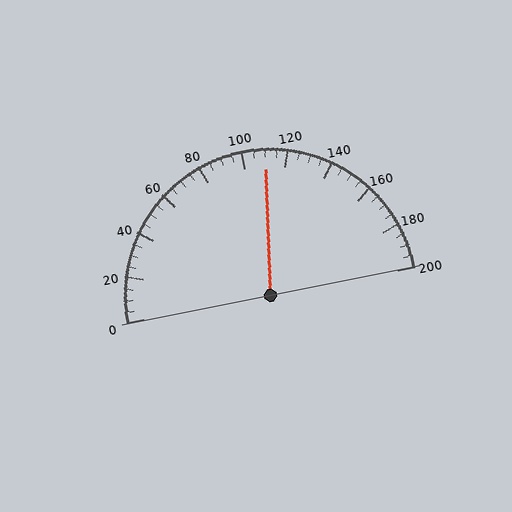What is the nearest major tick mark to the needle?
The nearest major tick mark is 120.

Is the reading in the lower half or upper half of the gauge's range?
The reading is in the upper half of the range (0 to 200).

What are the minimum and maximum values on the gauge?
The gauge ranges from 0 to 200.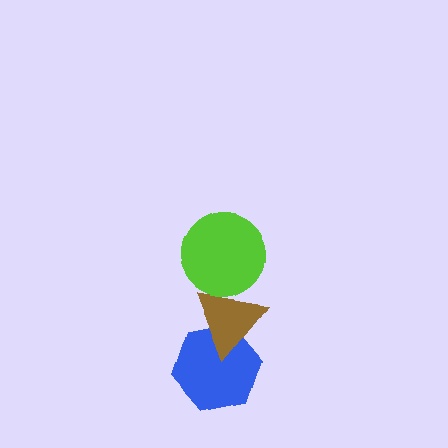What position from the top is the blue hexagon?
The blue hexagon is 3rd from the top.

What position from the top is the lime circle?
The lime circle is 1st from the top.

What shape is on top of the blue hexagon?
The brown triangle is on top of the blue hexagon.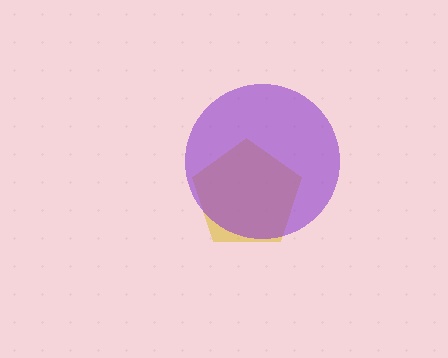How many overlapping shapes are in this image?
There are 2 overlapping shapes in the image.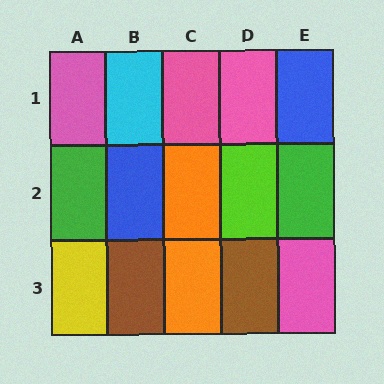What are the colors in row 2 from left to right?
Green, blue, orange, lime, green.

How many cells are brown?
2 cells are brown.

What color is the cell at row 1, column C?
Pink.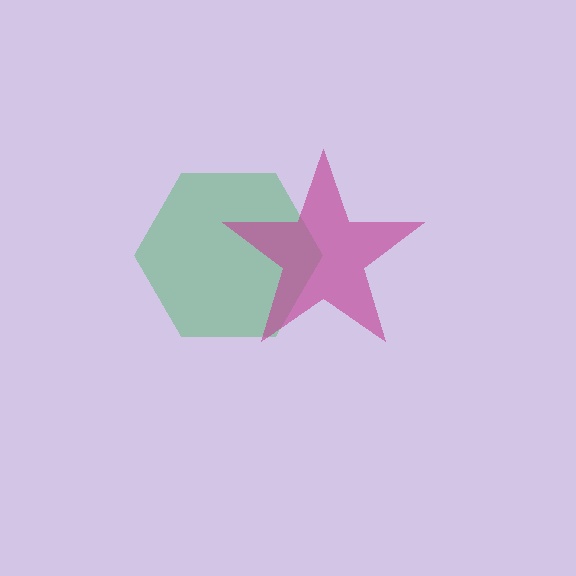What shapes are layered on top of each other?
The layered shapes are: a green hexagon, a magenta star.